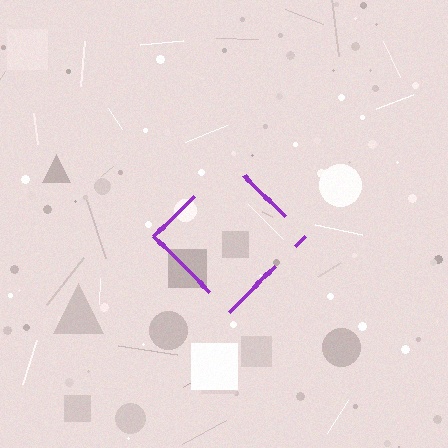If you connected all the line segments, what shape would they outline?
They would outline a diamond.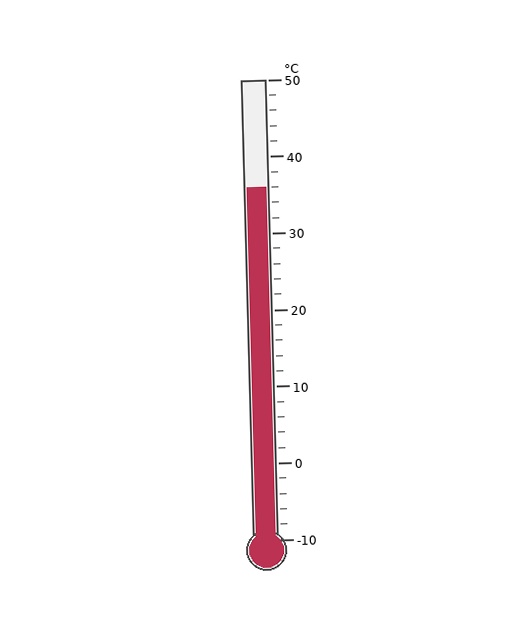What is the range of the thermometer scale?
The thermometer scale ranges from -10°C to 50°C.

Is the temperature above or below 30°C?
The temperature is above 30°C.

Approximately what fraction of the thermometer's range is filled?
The thermometer is filled to approximately 75% of its range.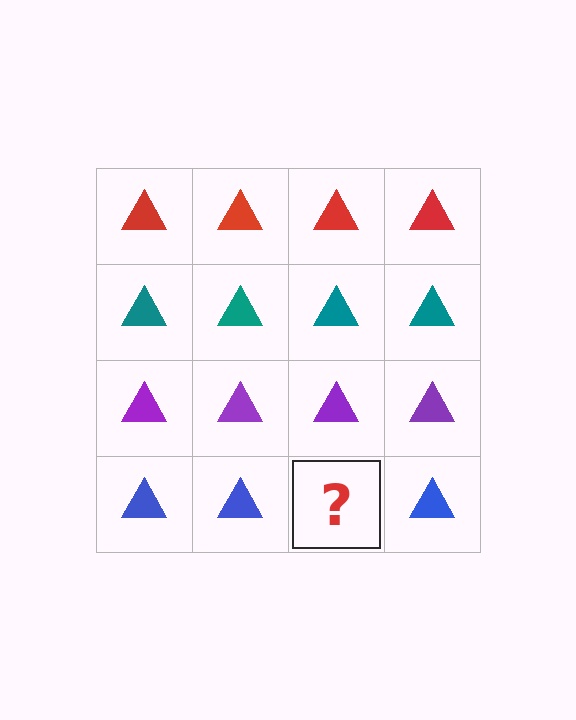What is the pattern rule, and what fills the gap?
The rule is that each row has a consistent color. The gap should be filled with a blue triangle.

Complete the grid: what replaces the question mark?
The question mark should be replaced with a blue triangle.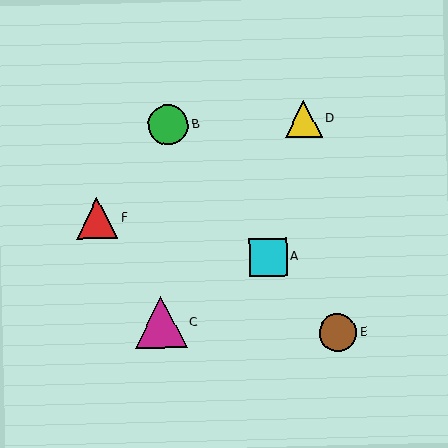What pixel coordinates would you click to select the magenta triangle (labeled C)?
Click at (161, 322) to select the magenta triangle C.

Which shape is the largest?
The magenta triangle (labeled C) is the largest.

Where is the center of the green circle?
The center of the green circle is at (168, 124).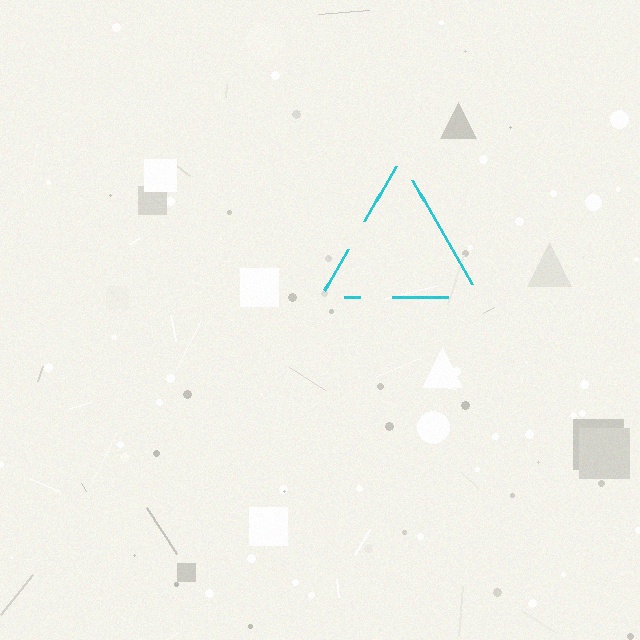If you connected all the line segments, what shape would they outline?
They would outline a triangle.